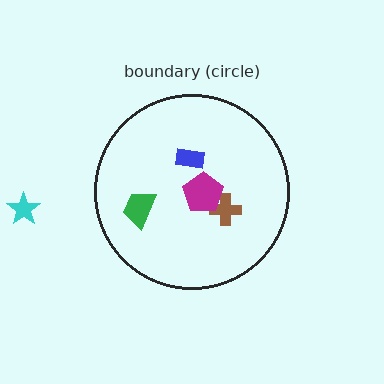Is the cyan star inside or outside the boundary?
Outside.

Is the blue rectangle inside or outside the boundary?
Inside.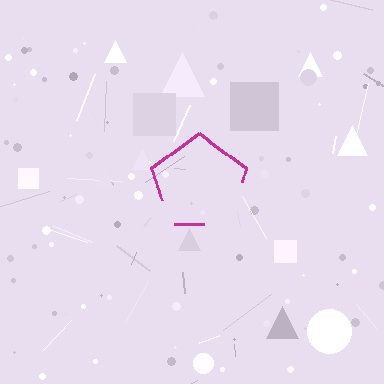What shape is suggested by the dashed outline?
The dashed outline suggests a pentagon.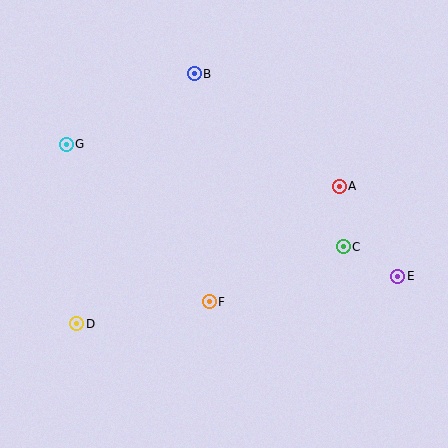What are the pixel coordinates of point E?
Point E is at (398, 276).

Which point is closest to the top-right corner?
Point A is closest to the top-right corner.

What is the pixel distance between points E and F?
The distance between E and F is 190 pixels.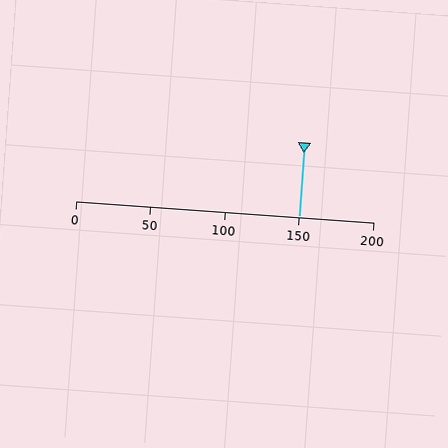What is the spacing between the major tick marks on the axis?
The major ticks are spaced 50 apart.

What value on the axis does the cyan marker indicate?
The marker indicates approximately 150.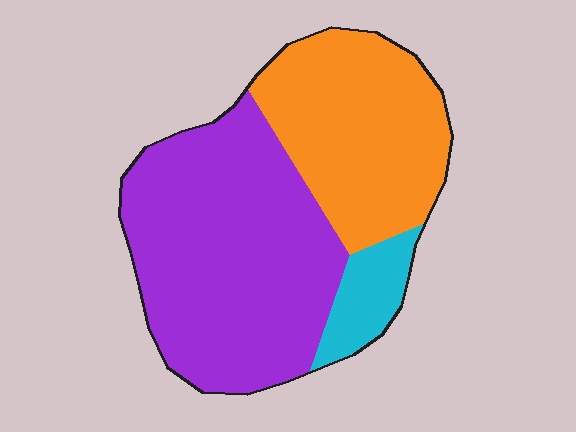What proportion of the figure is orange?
Orange covers about 35% of the figure.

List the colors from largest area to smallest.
From largest to smallest: purple, orange, cyan.